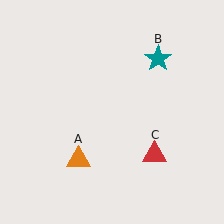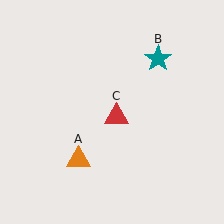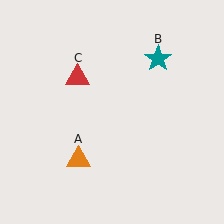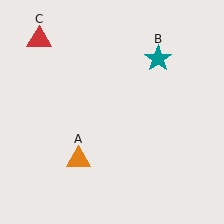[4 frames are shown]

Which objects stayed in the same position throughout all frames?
Orange triangle (object A) and teal star (object B) remained stationary.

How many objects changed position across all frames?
1 object changed position: red triangle (object C).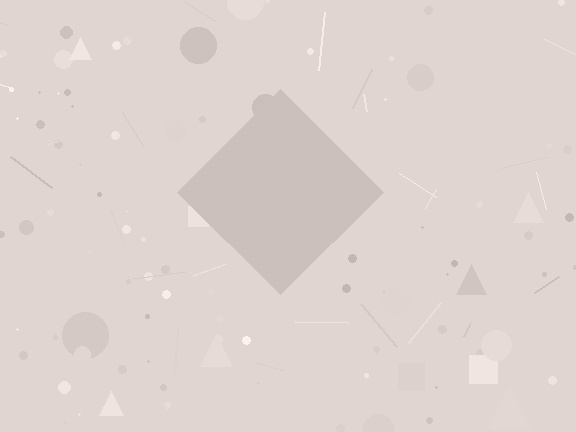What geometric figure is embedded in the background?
A diamond is embedded in the background.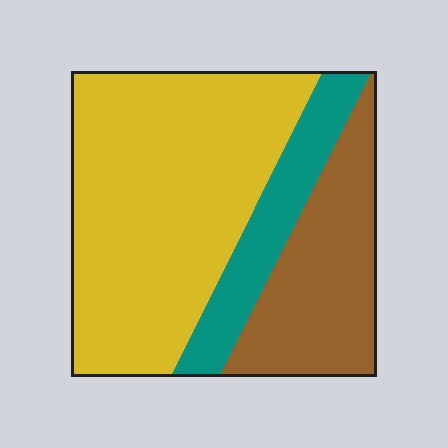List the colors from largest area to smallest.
From largest to smallest: yellow, brown, teal.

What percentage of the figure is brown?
Brown covers roughly 25% of the figure.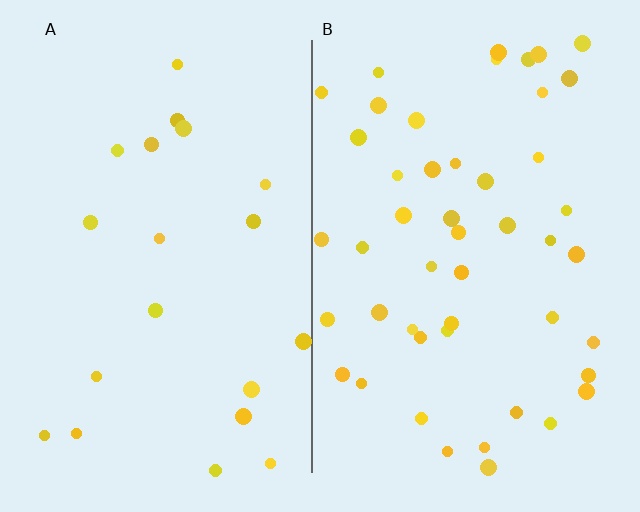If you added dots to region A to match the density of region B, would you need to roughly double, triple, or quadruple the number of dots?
Approximately double.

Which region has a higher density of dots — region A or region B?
B (the right).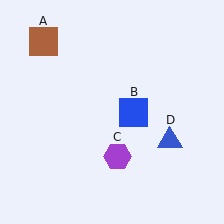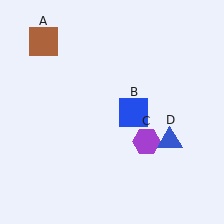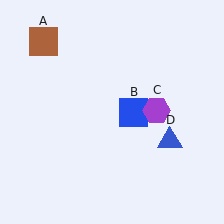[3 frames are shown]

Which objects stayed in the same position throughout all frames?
Brown square (object A) and blue square (object B) and blue triangle (object D) remained stationary.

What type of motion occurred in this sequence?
The purple hexagon (object C) rotated counterclockwise around the center of the scene.